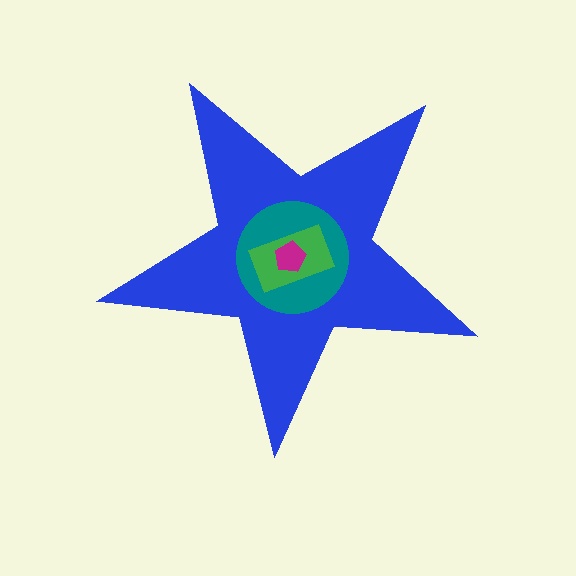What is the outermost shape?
The blue star.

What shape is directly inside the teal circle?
The green rectangle.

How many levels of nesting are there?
4.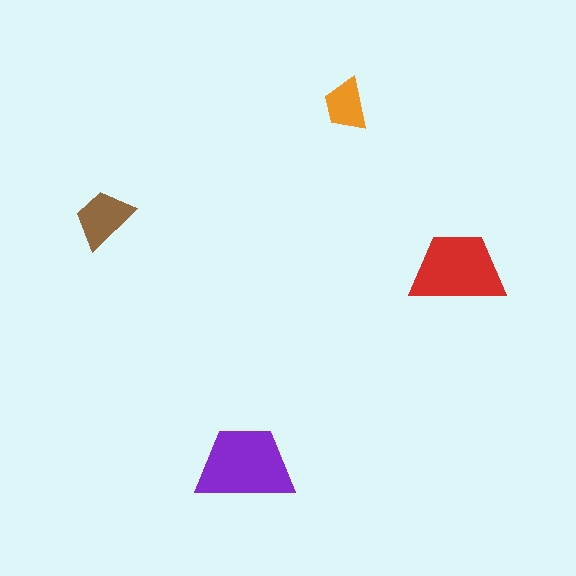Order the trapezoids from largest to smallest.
the purple one, the red one, the brown one, the orange one.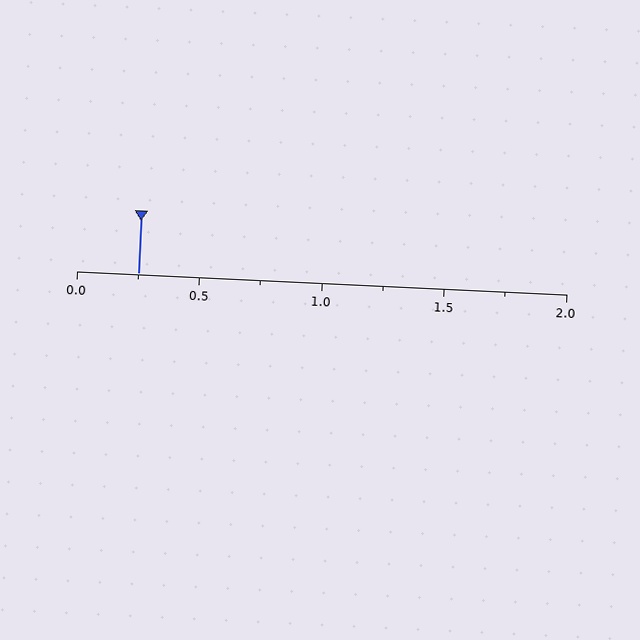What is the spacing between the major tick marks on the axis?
The major ticks are spaced 0.5 apart.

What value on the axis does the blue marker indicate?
The marker indicates approximately 0.25.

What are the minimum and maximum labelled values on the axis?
The axis runs from 0.0 to 2.0.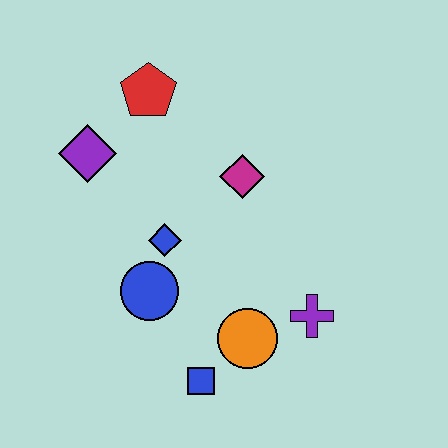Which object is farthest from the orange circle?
The red pentagon is farthest from the orange circle.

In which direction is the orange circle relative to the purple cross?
The orange circle is to the left of the purple cross.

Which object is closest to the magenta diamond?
The blue diamond is closest to the magenta diamond.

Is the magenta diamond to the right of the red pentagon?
Yes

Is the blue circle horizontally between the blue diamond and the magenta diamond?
No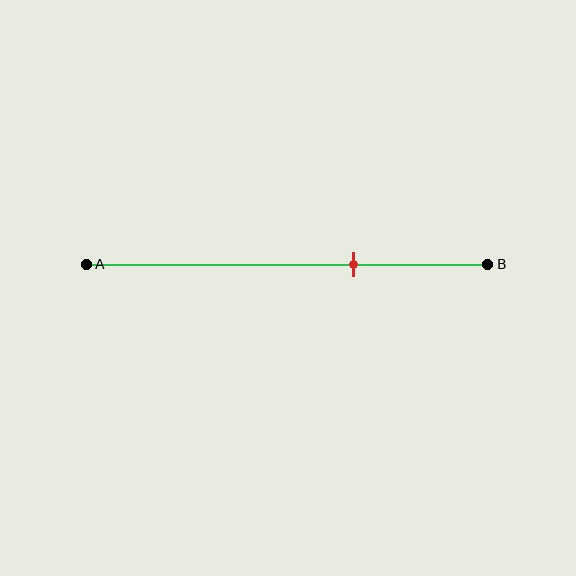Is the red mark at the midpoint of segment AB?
No, the mark is at about 65% from A, not at the 50% midpoint.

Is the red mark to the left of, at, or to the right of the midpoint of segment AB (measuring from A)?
The red mark is to the right of the midpoint of segment AB.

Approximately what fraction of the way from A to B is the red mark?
The red mark is approximately 65% of the way from A to B.